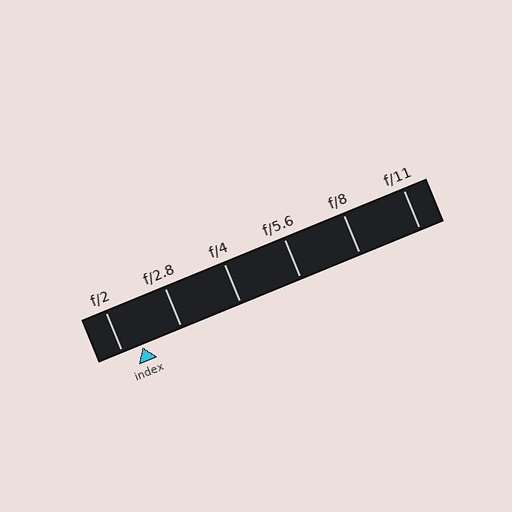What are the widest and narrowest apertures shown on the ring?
The widest aperture shown is f/2 and the narrowest is f/11.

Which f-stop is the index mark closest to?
The index mark is closest to f/2.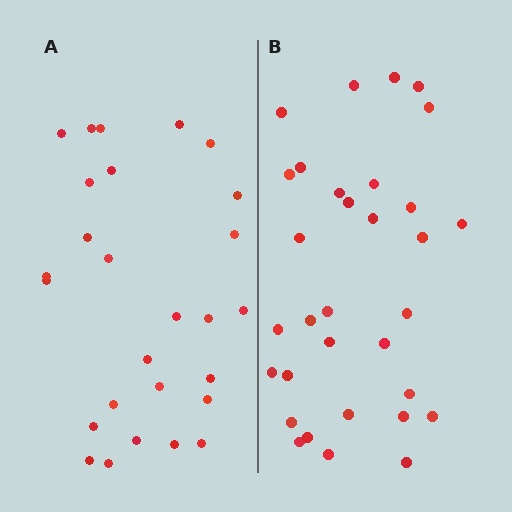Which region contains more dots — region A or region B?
Region B (the right region) has more dots.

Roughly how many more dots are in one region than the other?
Region B has about 5 more dots than region A.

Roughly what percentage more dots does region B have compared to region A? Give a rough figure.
About 20% more.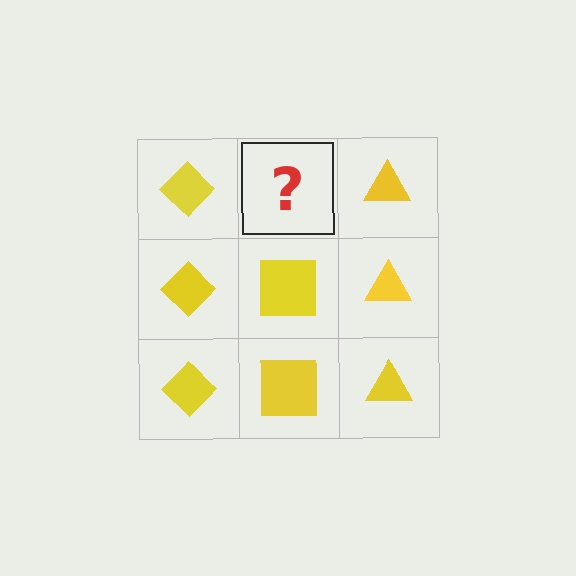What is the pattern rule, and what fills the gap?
The rule is that each column has a consistent shape. The gap should be filled with a yellow square.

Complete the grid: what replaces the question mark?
The question mark should be replaced with a yellow square.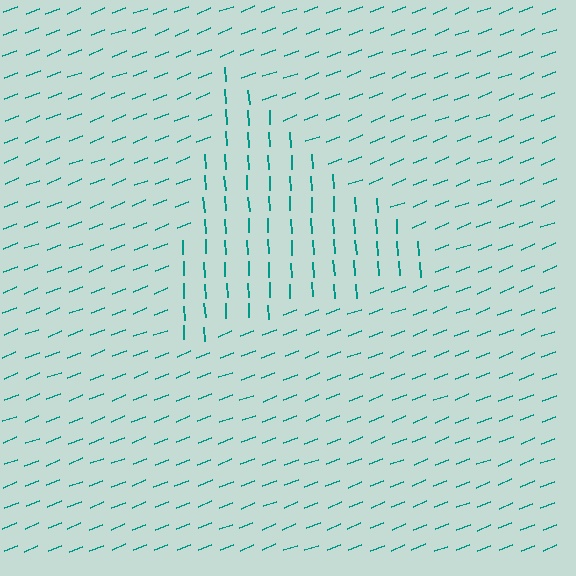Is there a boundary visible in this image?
Yes, there is a texture boundary formed by a change in line orientation.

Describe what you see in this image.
The image is filled with small teal line segments. A triangle region in the image has lines oriented differently from the surrounding lines, creating a visible texture boundary.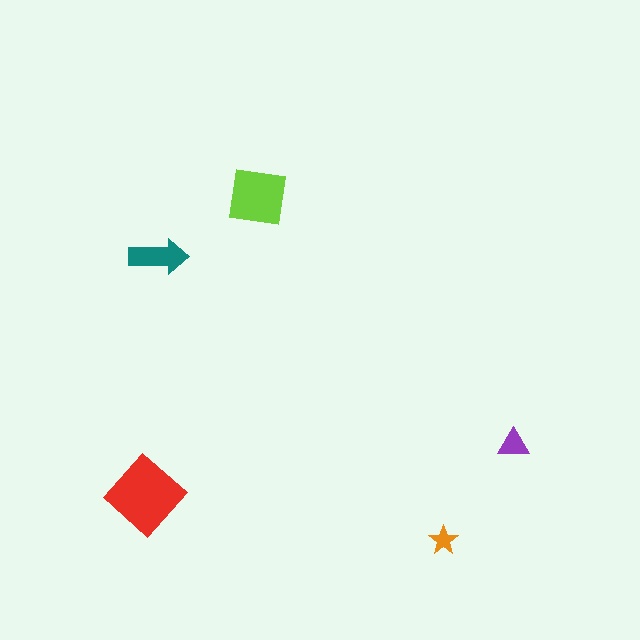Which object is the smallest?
The orange star.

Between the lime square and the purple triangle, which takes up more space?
The lime square.